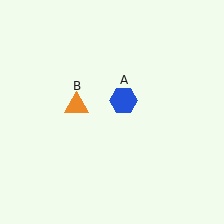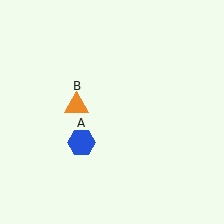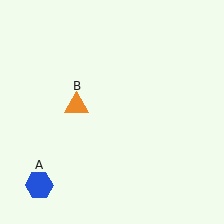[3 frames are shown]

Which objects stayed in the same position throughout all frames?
Orange triangle (object B) remained stationary.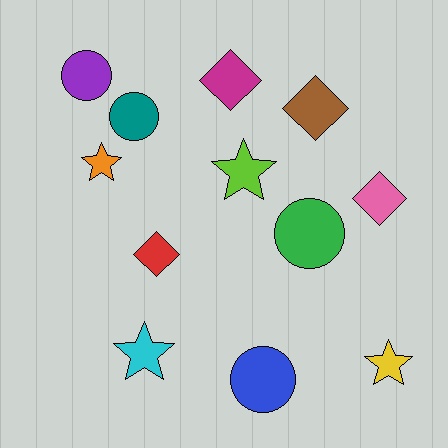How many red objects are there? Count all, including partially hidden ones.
There is 1 red object.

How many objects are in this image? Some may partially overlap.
There are 12 objects.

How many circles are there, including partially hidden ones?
There are 4 circles.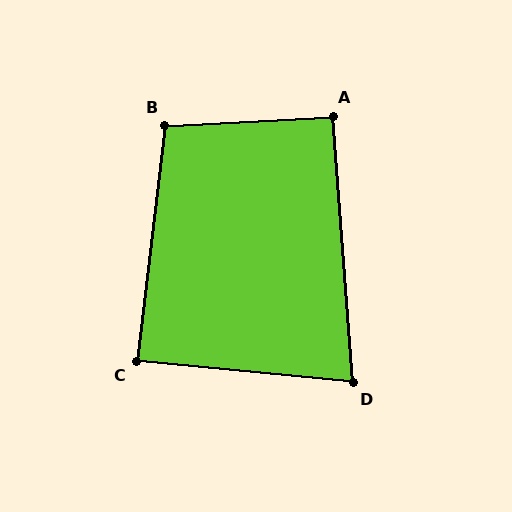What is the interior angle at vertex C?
Approximately 89 degrees (approximately right).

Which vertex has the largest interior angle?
B, at approximately 100 degrees.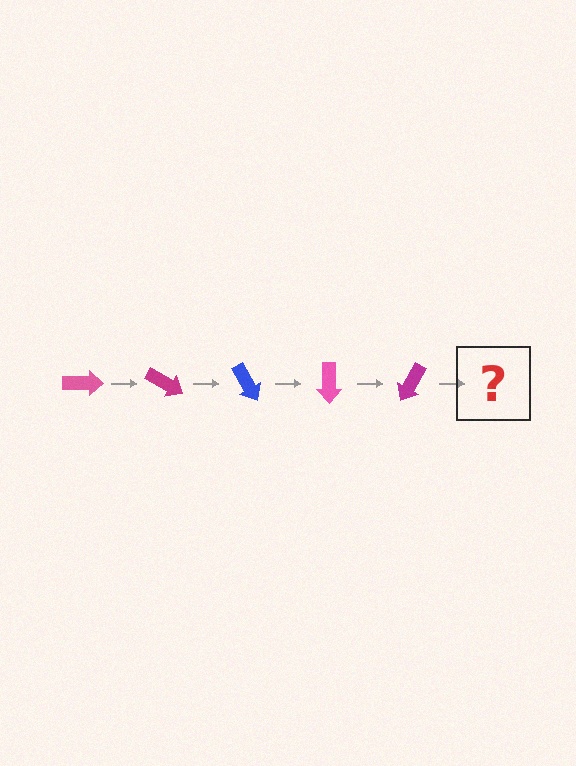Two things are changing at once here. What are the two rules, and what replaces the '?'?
The two rules are that it rotates 30 degrees each step and the color cycles through pink, magenta, and blue. The '?' should be a blue arrow, rotated 150 degrees from the start.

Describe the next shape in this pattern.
It should be a blue arrow, rotated 150 degrees from the start.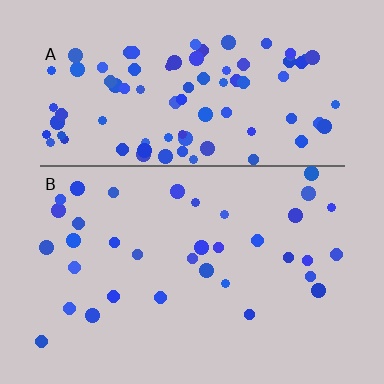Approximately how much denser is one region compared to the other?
Approximately 2.6× — region A over region B.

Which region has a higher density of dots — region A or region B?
A (the top).